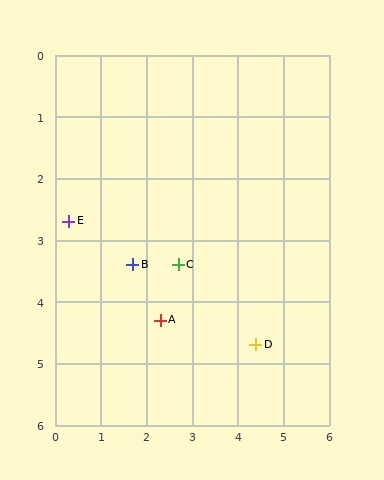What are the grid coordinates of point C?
Point C is at approximately (2.7, 3.4).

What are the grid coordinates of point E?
Point E is at approximately (0.3, 2.7).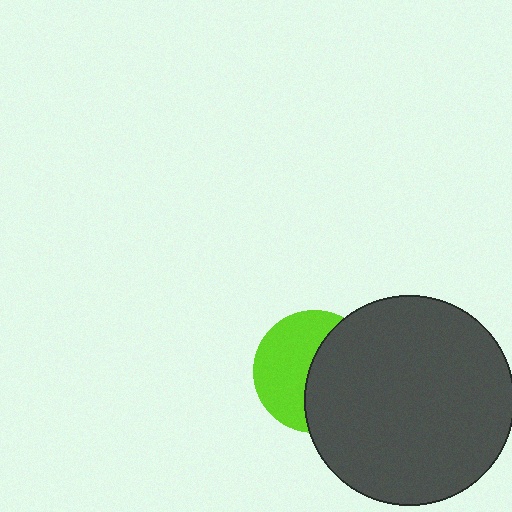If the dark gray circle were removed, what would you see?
You would see the complete lime circle.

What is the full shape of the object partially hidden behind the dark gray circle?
The partially hidden object is a lime circle.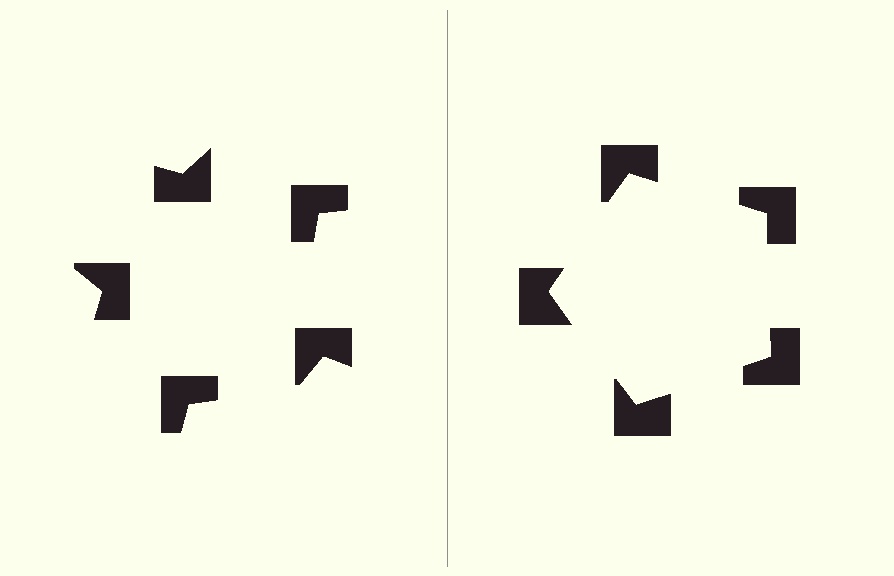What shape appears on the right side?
An illusory pentagon.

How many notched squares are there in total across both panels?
10 — 5 on each side.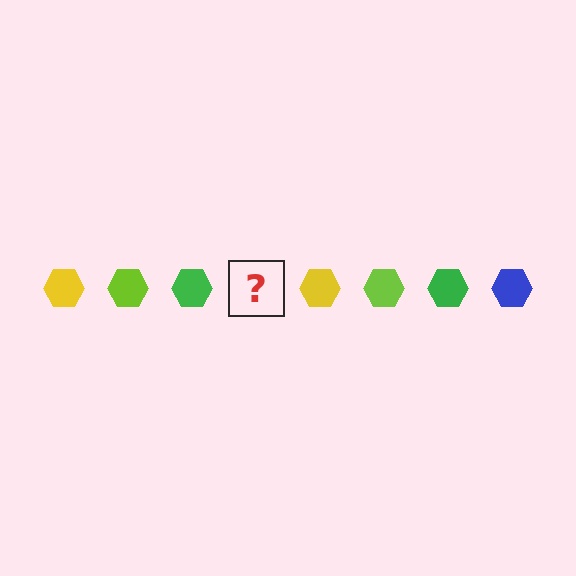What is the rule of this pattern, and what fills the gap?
The rule is that the pattern cycles through yellow, lime, green, blue hexagons. The gap should be filled with a blue hexagon.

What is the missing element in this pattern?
The missing element is a blue hexagon.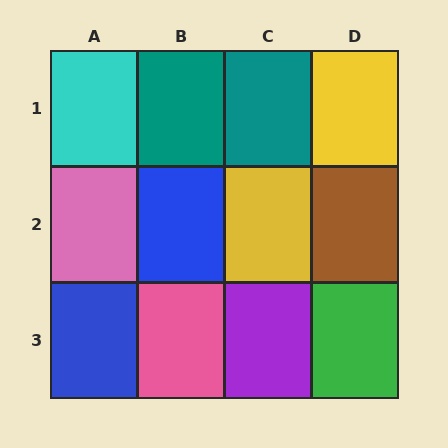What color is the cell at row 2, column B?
Blue.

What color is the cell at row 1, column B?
Teal.